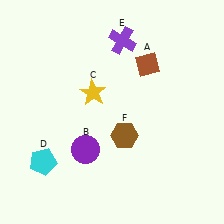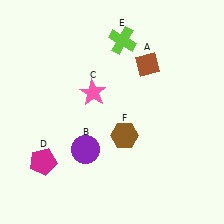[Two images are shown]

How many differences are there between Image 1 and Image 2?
There are 3 differences between the two images.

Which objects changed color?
C changed from yellow to pink. D changed from cyan to magenta. E changed from purple to lime.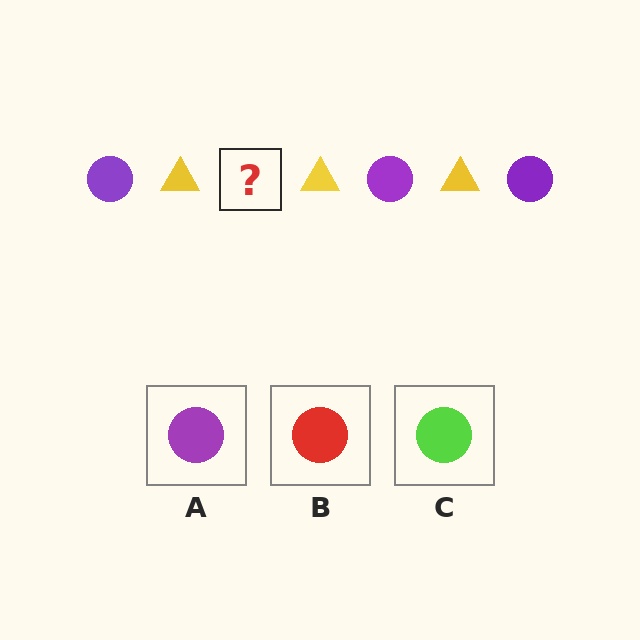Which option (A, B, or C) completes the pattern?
A.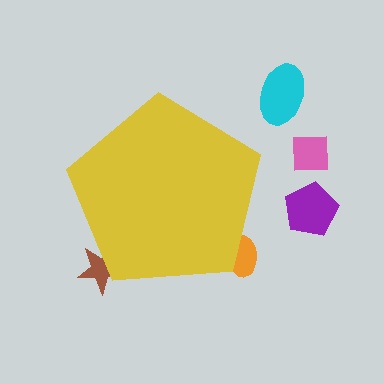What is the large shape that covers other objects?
A yellow pentagon.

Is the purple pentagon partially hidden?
No, the purple pentagon is fully visible.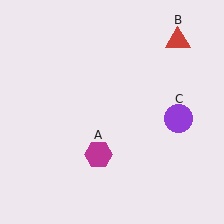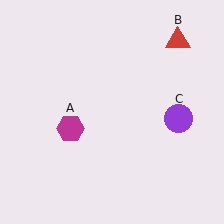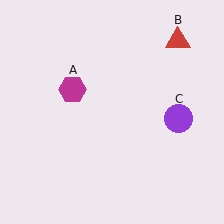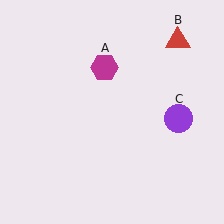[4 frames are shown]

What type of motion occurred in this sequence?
The magenta hexagon (object A) rotated clockwise around the center of the scene.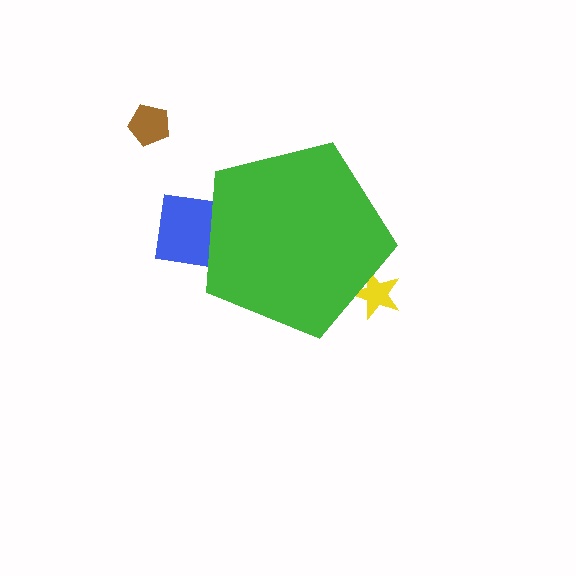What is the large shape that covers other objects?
A green pentagon.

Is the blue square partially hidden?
Yes, the blue square is partially hidden behind the green pentagon.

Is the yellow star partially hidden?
Yes, the yellow star is partially hidden behind the green pentagon.